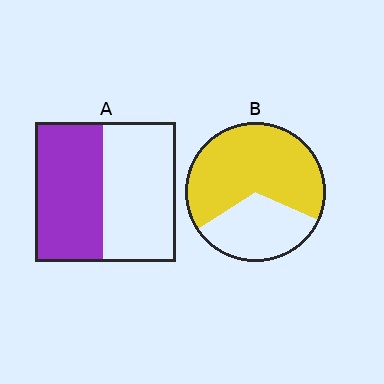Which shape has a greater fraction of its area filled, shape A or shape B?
Shape B.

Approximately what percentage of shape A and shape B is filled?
A is approximately 50% and B is approximately 65%.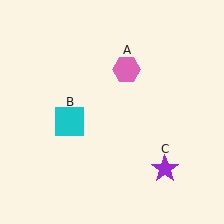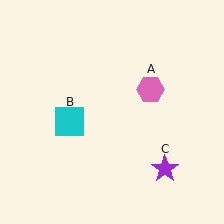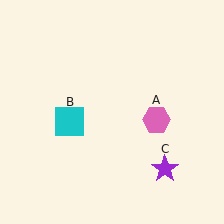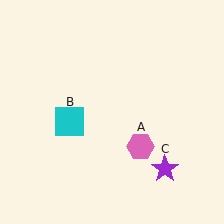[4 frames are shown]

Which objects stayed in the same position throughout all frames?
Cyan square (object B) and purple star (object C) remained stationary.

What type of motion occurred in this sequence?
The pink hexagon (object A) rotated clockwise around the center of the scene.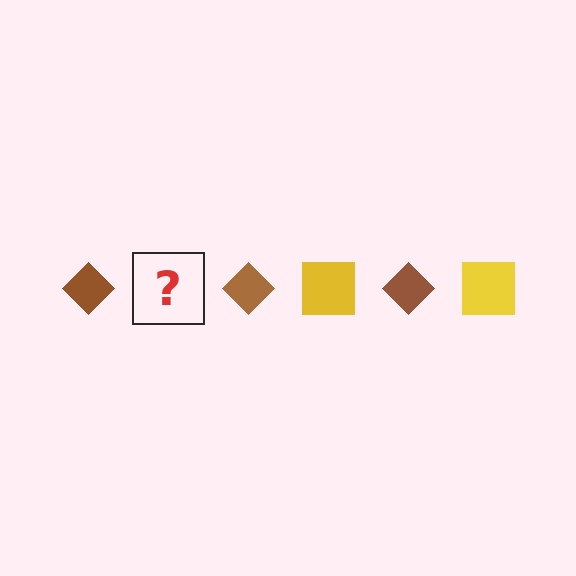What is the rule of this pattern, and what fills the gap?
The rule is that the pattern alternates between brown diamond and yellow square. The gap should be filled with a yellow square.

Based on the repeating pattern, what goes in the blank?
The blank should be a yellow square.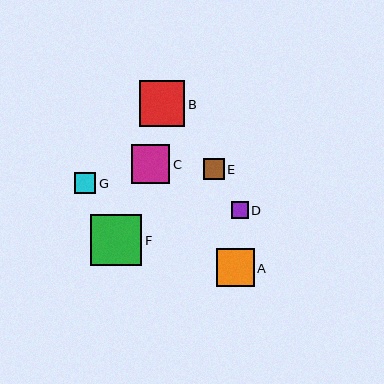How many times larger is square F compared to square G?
Square F is approximately 2.4 times the size of square G.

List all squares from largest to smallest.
From largest to smallest: F, B, C, A, G, E, D.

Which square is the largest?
Square F is the largest with a size of approximately 51 pixels.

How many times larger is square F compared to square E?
Square F is approximately 2.4 times the size of square E.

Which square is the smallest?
Square D is the smallest with a size of approximately 17 pixels.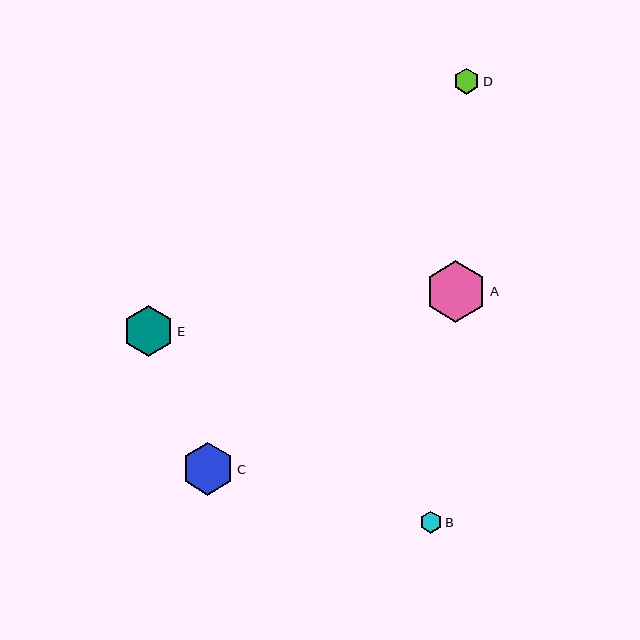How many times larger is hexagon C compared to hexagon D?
Hexagon C is approximately 2.0 times the size of hexagon D.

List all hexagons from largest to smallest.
From largest to smallest: A, C, E, D, B.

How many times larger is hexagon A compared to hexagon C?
Hexagon A is approximately 1.2 times the size of hexagon C.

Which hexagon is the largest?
Hexagon A is the largest with a size of approximately 62 pixels.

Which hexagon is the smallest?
Hexagon B is the smallest with a size of approximately 22 pixels.